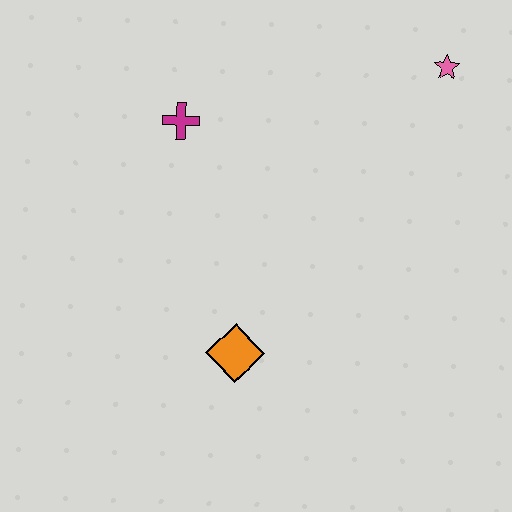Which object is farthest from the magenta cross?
The pink star is farthest from the magenta cross.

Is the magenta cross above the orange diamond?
Yes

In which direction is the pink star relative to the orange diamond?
The pink star is above the orange diamond.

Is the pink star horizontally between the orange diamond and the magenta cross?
No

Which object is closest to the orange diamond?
The magenta cross is closest to the orange diamond.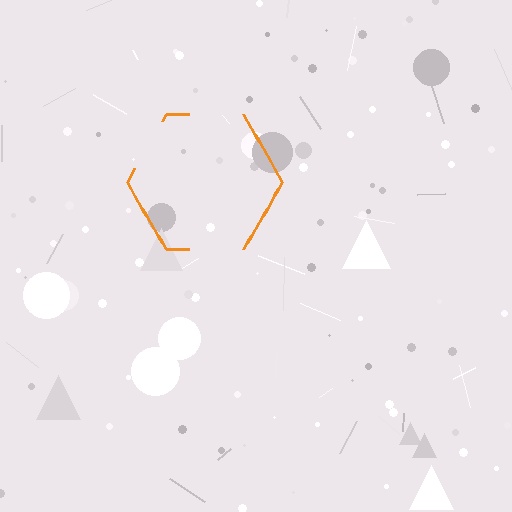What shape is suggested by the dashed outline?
The dashed outline suggests a hexagon.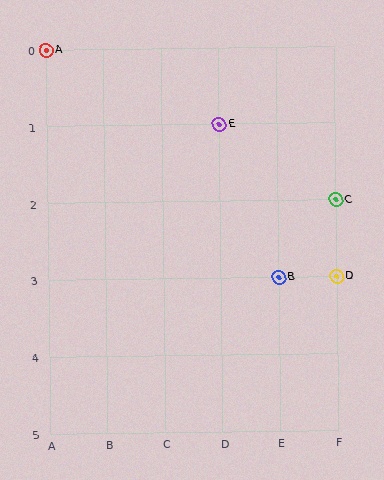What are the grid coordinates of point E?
Point E is at grid coordinates (D, 1).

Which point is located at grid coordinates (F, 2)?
Point C is at (F, 2).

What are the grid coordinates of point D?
Point D is at grid coordinates (F, 3).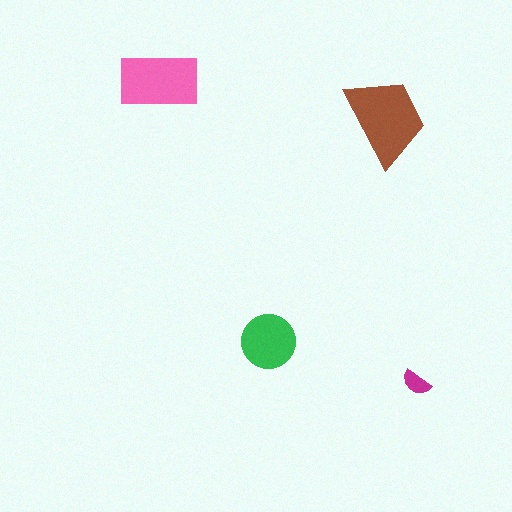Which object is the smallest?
The magenta semicircle.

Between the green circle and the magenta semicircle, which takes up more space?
The green circle.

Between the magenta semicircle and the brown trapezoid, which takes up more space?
The brown trapezoid.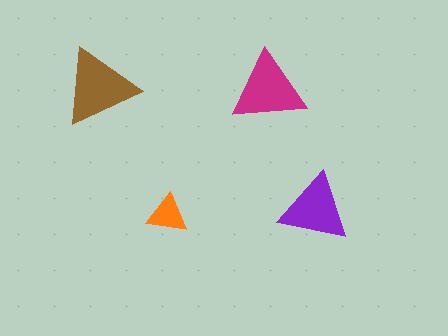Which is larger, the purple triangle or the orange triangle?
The purple one.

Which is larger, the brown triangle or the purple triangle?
The brown one.